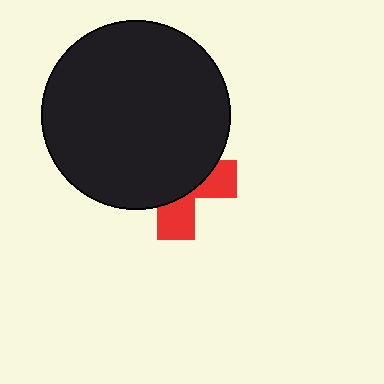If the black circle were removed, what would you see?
You would see the complete red cross.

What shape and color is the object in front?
The object in front is a black circle.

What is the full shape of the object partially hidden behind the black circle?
The partially hidden object is a red cross.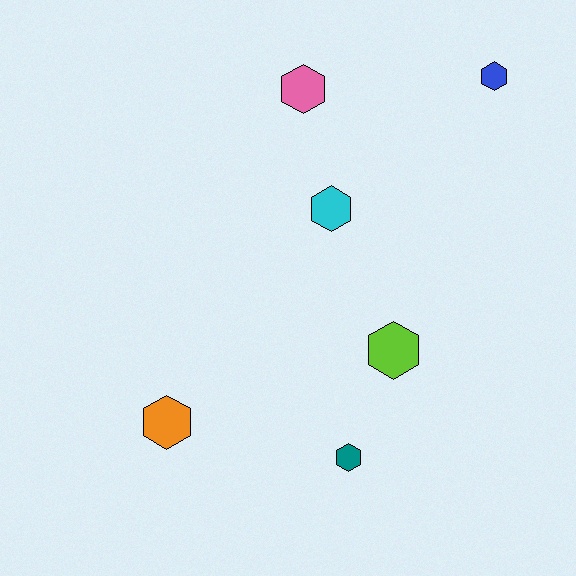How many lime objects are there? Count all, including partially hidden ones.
There is 1 lime object.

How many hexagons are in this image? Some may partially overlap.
There are 6 hexagons.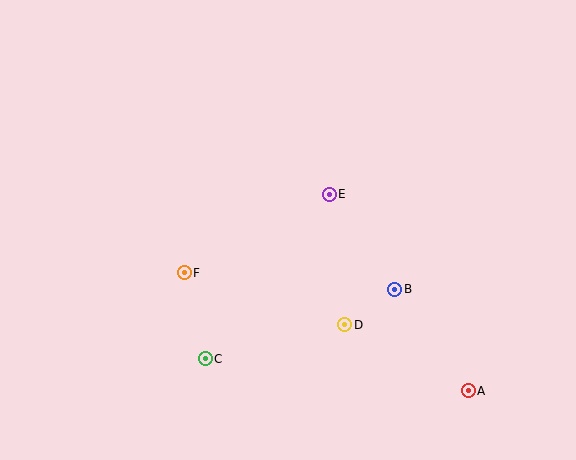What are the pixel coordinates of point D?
Point D is at (345, 325).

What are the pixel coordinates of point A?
Point A is at (468, 391).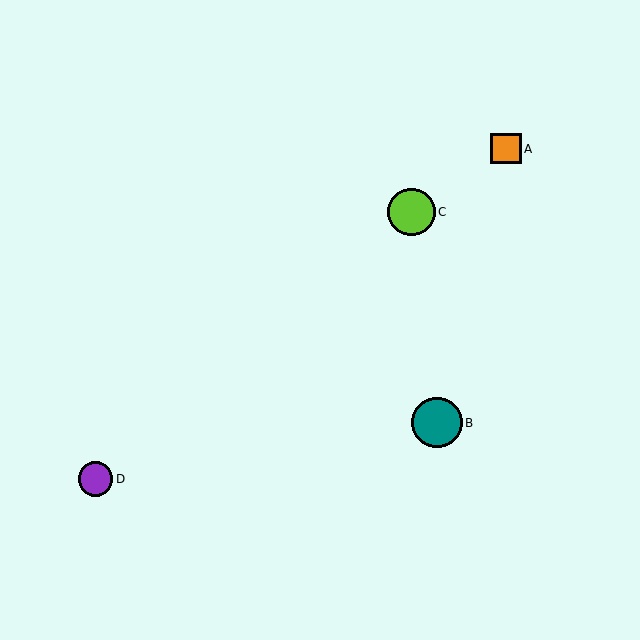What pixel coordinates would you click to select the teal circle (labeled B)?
Click at (437, 423) to select the teal circle B.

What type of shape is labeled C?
Shape C is a lime circle.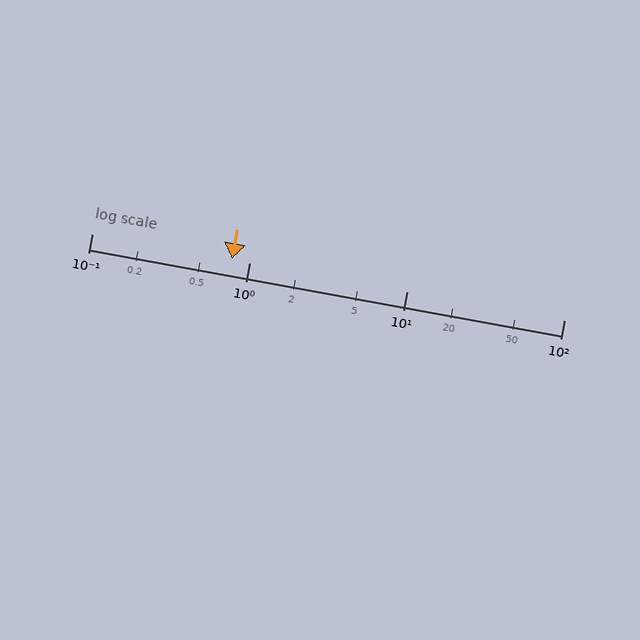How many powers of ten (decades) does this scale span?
The scale spans 3 decades, from 0.1 to 100.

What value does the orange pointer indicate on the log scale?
The pointer indicates approximately 0.78.